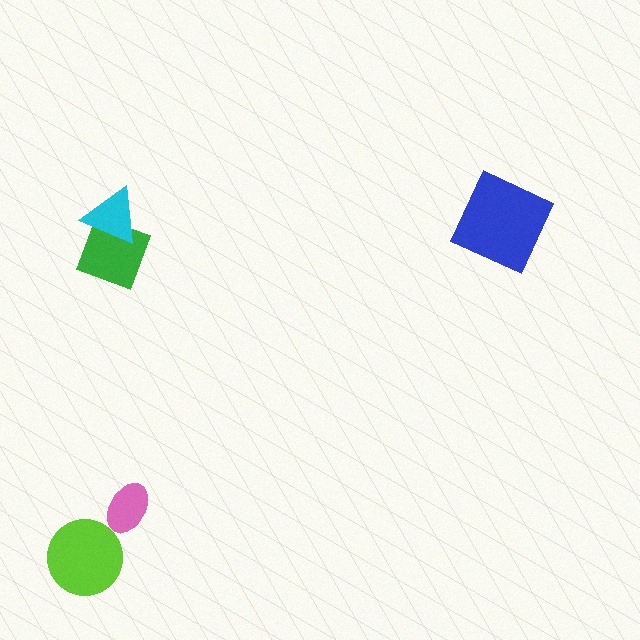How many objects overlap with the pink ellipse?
0 objects overlap with the pink ellipse.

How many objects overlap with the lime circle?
0 objects overlap with the lime circle.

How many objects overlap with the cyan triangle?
1 object overlaps with the cyan triangle.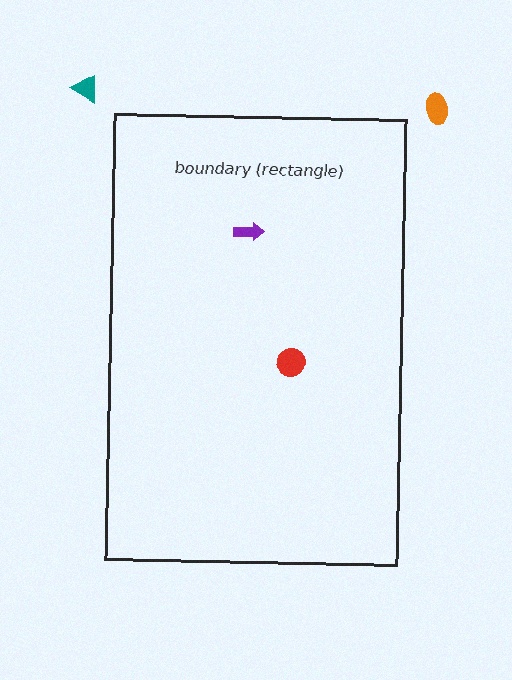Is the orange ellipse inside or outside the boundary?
Outside.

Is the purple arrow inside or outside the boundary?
Inside.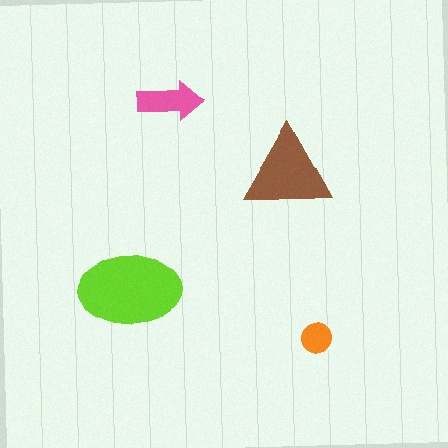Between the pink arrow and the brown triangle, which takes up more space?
The brown triangle.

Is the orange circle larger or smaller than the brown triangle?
Smaller.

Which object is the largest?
The lime ellipse.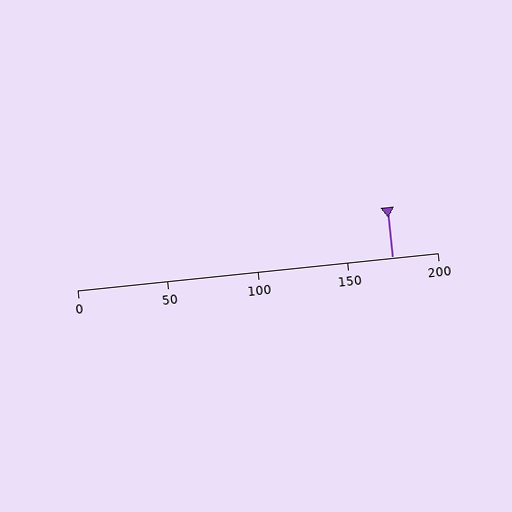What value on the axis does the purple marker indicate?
The marker indicates approximately 175.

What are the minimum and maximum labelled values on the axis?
The axis runs from 0 to 200.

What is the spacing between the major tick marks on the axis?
The major ticks are spaced 50 apart.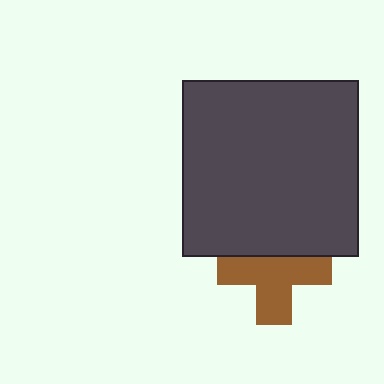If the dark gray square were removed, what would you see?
You would see the complete brown cross.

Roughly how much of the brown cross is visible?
Most of it is visible (roughly 66%).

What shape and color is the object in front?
The object in front is a dark gray square.